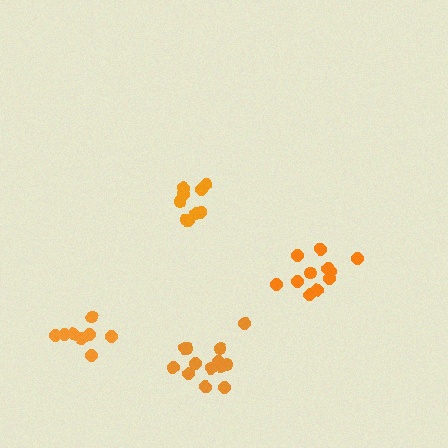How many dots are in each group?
Group 1: 13 dots, Group 2: 11 dots, Group 3: 9 dots, Group 4: 9 dots (42 total).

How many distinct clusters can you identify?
There are 4 distinct clusters.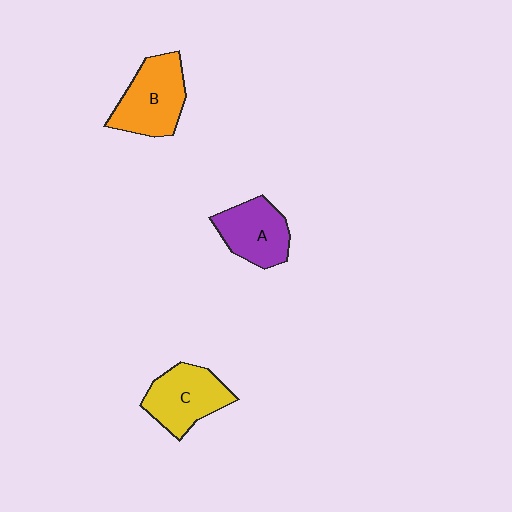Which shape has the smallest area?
Shape A (purple).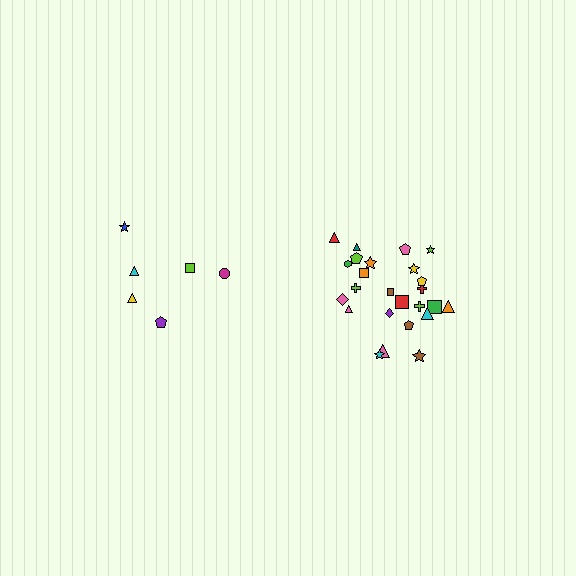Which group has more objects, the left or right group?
The right group.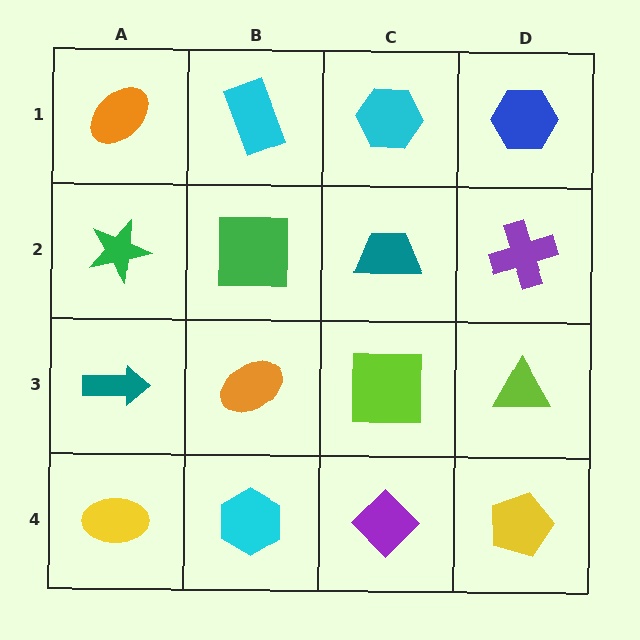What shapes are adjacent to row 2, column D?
A blue hexagon (row 1, column D), a lime triangle (row 3, column D), a teal trapezoid (row 2, column C).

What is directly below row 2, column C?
A lime square.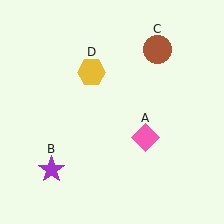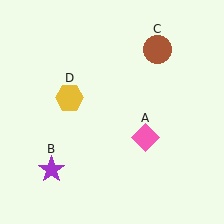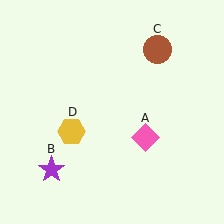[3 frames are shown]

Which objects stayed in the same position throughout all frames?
Pink diamond (object A) and purple star (object B) and brown circle (object C) remained stationary.